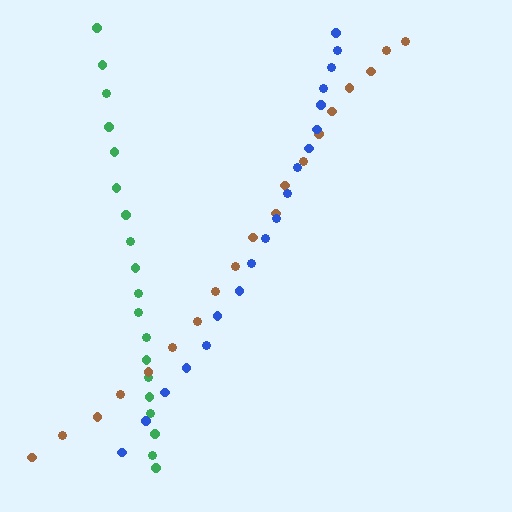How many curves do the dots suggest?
There are 3 distinct paths.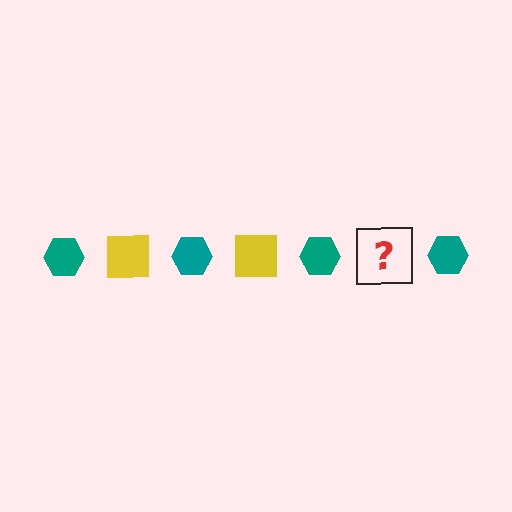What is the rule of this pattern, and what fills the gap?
The rule is that the pattern alternates between teal hexagon and yellow square. The gap should be filled with a yellow square.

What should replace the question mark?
The question mark should be replaced with a yellow square.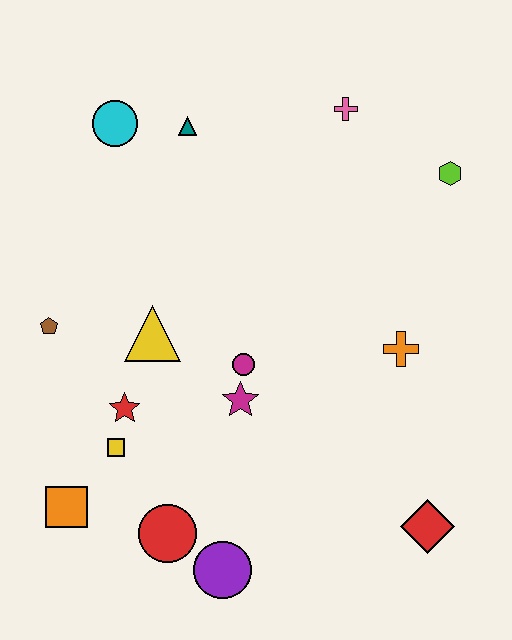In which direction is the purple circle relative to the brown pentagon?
The purple circle is below the brown pentagon.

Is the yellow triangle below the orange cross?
No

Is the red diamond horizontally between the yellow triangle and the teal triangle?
No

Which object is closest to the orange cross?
The magenta circle is closest to the orange cross.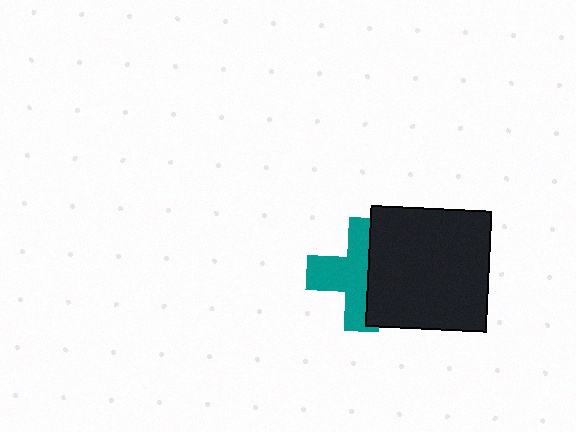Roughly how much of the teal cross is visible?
About half of it is visible (roughly 56%).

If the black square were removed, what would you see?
You would see the complete teal cross.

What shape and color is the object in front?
The object in front is a black square.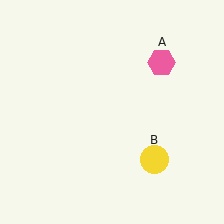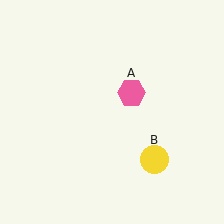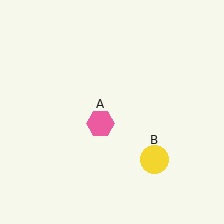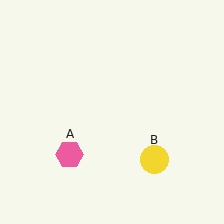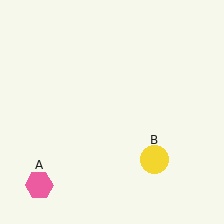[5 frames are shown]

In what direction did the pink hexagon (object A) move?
The pink hexagon (object A) moved down and to the left.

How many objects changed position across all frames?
1 object changed position: pink hexagon (object A).